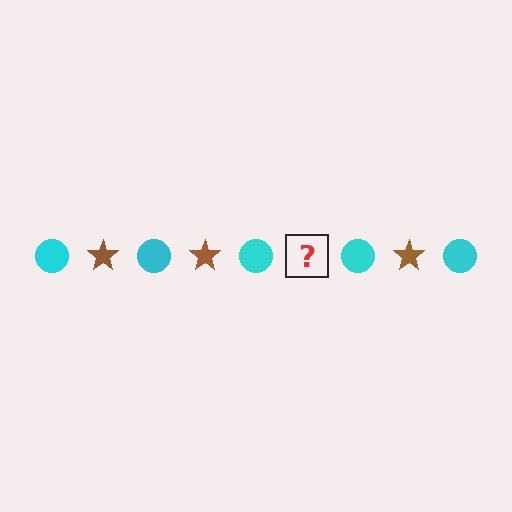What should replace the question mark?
The question mark should be replaced with a brown star.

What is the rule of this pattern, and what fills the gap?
The rule is that the pattern alternates between cyan circle and brown star. The gap should be filled with a brown star.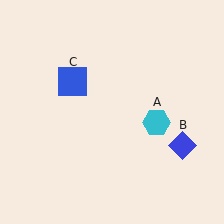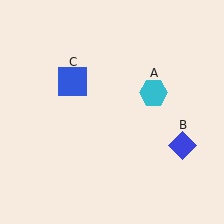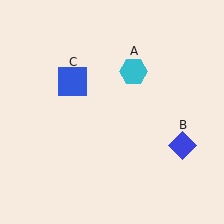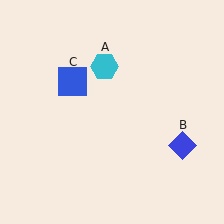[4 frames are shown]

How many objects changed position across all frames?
1 object changed position: cyan hexagon (object A).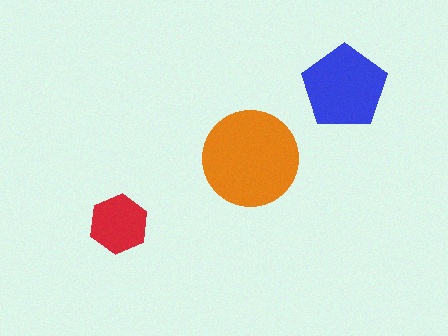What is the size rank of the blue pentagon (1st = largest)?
2nd.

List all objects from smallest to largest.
The red hexagon, the blue pentagon, the orange circle.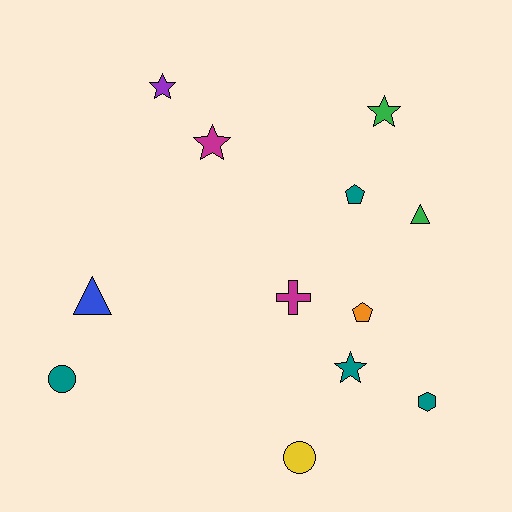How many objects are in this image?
There are 12 objects.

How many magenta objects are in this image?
There are 2 magenta objects.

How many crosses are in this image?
There is 1 cross.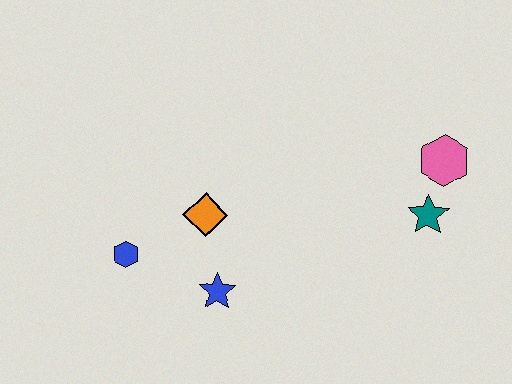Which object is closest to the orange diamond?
The blue star is closest to the orange diamond.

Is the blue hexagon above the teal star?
No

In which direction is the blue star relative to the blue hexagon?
The blue star is to the right of the blue hexagon.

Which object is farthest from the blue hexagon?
The pink hexagon is farthest from the blue hexagon.